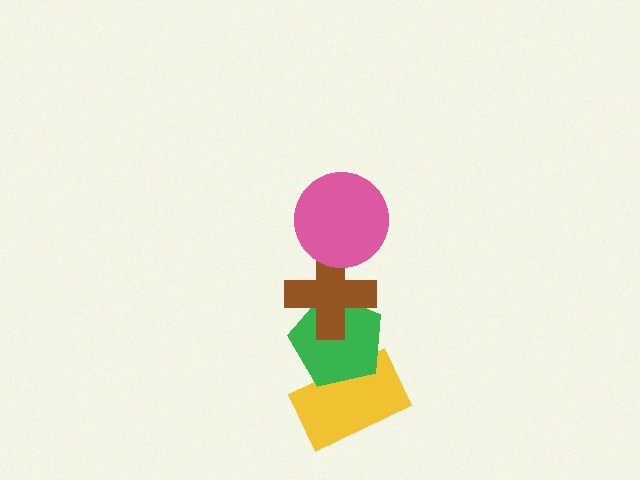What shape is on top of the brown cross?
The pink circle is on top of the brown cross.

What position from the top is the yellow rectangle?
The yellow rectangle is 4th from the top.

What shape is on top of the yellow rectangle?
The green pentagon is on top of the yellow rectangle.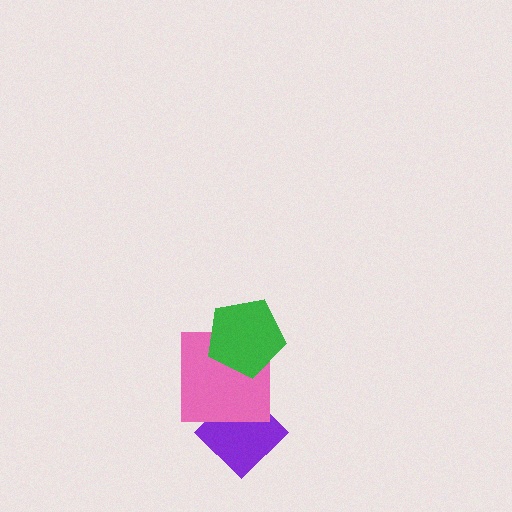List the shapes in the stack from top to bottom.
From top to bottom: the green pentagon, the pink square, the purple diamond.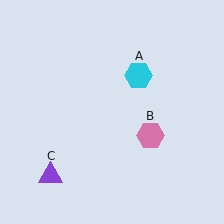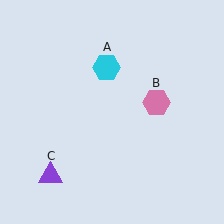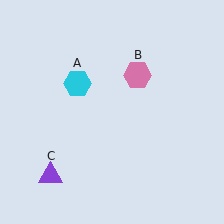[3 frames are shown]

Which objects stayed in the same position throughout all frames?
Purple triangle (object C) remained stationary.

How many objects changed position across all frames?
2 objects changed position: cyan hexagon (object A), pink hexagon (object B).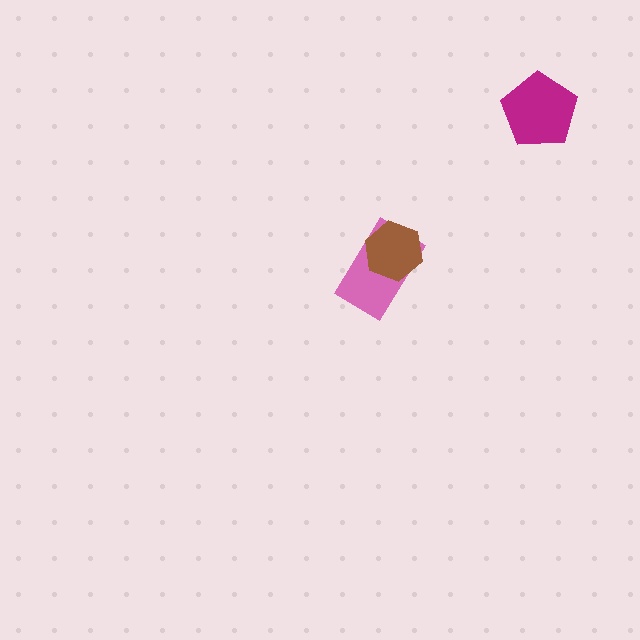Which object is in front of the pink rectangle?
The brown hexagon is in front of the pink rectangle.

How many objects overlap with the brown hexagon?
1 object overlaps with the brown hexagon.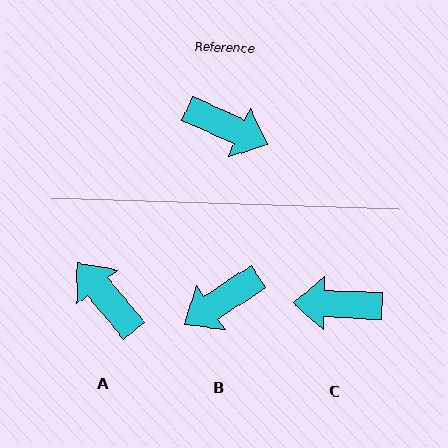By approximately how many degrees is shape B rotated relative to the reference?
Approximately 123 degrees clockwise.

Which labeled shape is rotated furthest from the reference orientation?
C, about 158 degrees away.